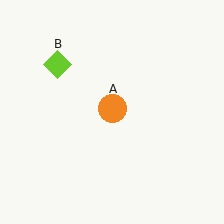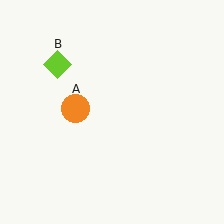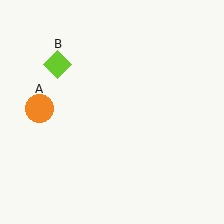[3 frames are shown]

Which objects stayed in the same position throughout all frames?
Lime diamond (object B) remained stationary.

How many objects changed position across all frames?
1 object changed position: orange circle (object A).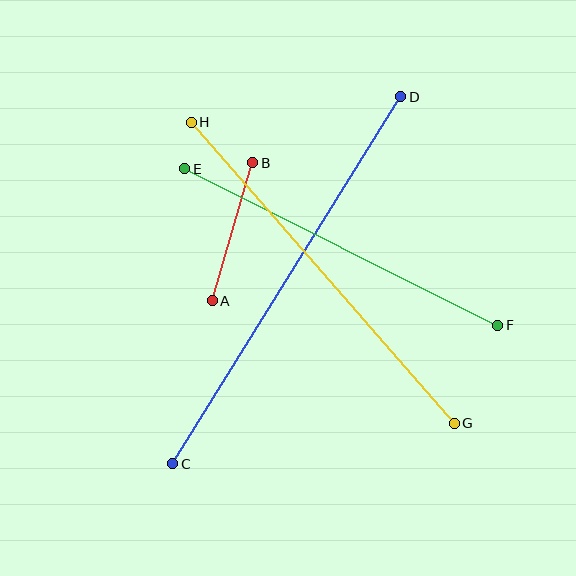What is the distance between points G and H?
The distance is approximately 400 pixels.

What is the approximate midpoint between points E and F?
The midpoint is at approximately (341, 247) pixels.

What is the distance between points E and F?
The distance is approximately 350 pixels.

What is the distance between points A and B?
The distance is approximately 144 pixels.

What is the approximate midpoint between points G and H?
The midpoint is at approximately (323, 273) pixels.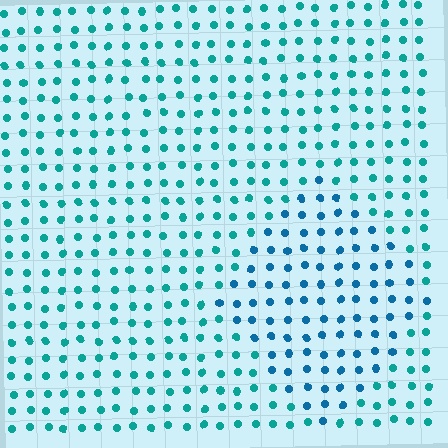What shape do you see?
I see a diamond.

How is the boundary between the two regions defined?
The boundary is defined purely by a slight shift in hue (about 27 degrees). Spacing, size, and orientation are identical on both sides.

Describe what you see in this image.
The image is filled with small teal elements in a uniform arrangement. A diamond-shaped region is visible where the elements are tinted to a slightly different hue, forming a subtle color boundary.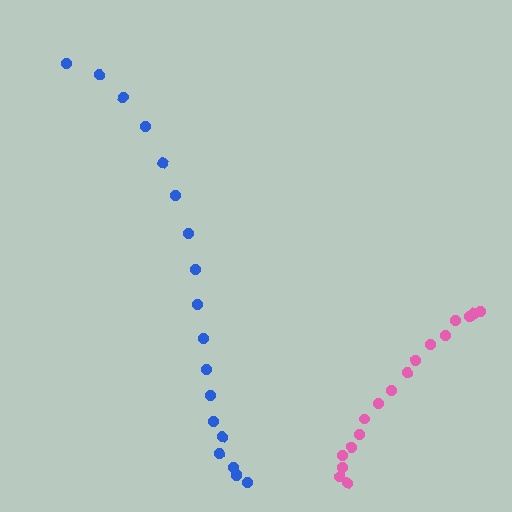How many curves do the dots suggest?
There are 2 distinct paths.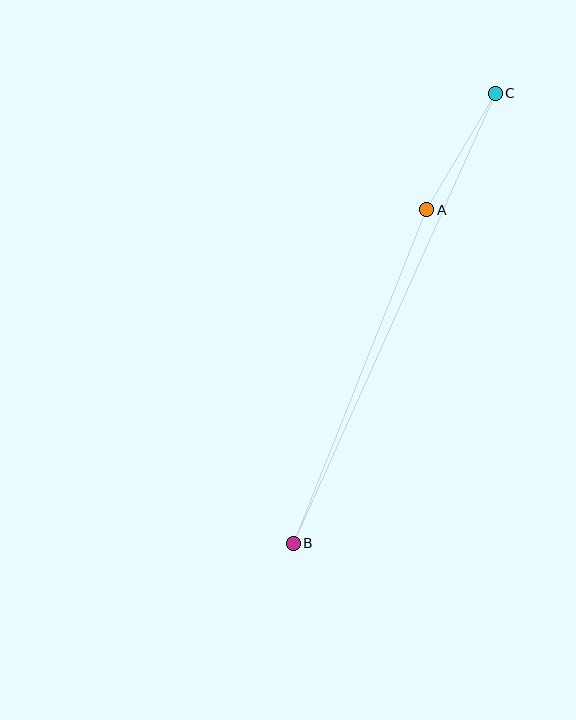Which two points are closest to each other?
Points A and C are closest to each other.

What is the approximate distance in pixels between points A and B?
The distance between A and B is approximately 359 pixels.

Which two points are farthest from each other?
Points B and C are farthest from each other.